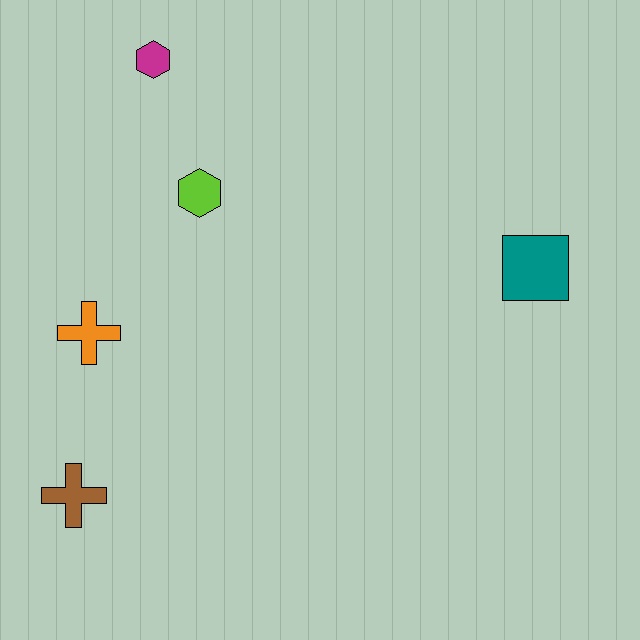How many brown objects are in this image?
There is 1 brown object.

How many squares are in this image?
There is 1 square.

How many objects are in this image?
There are 5 objects.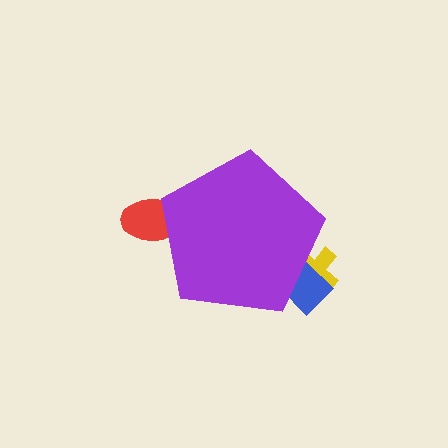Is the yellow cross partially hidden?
Yes, the yellow cross is partially hidden behind the purple pentagon.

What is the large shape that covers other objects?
A purple pentagon.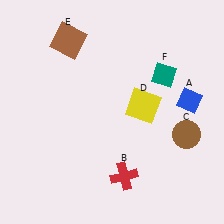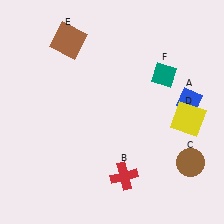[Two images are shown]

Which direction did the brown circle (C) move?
The brown circle (C) moved down.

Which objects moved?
The objects that moved are: the brown circle (C), the yellow square (D).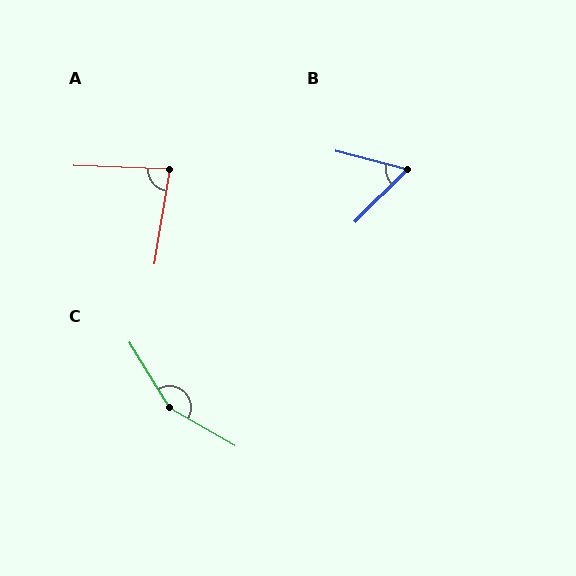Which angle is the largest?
C, at approximately 151 degrees.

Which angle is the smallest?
B, at approximately 59 degrees.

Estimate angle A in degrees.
Approximately 83 degrees.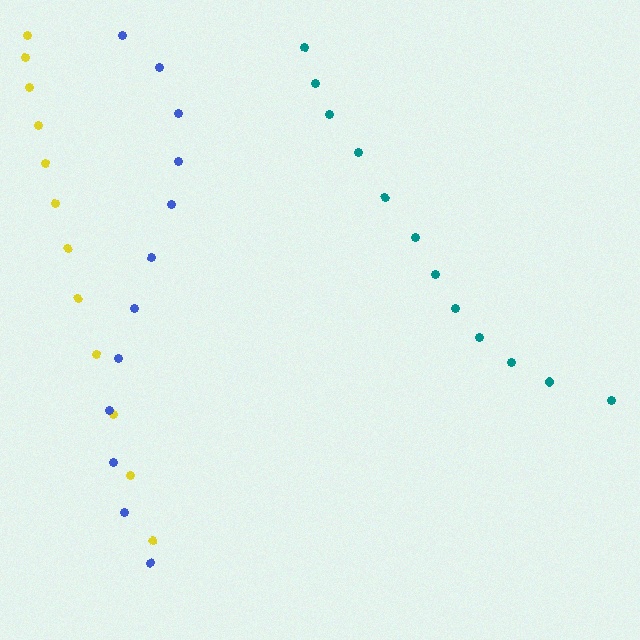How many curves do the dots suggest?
There are 3 distinct paths.